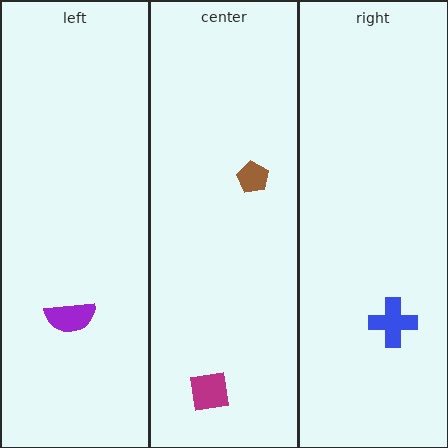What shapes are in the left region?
The purple semicircle.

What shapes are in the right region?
The blue cross.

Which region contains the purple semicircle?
The left region.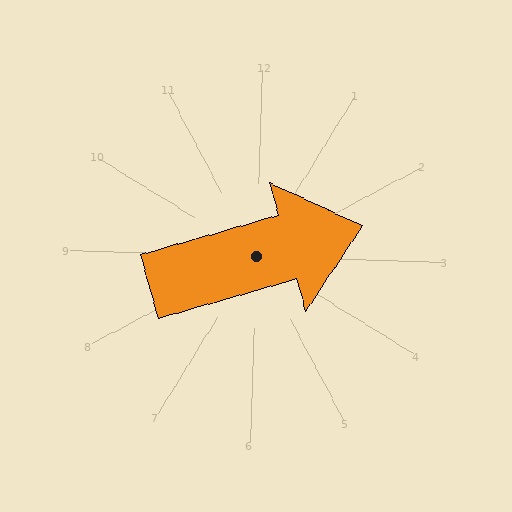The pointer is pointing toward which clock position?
Roughly 2 o'clock.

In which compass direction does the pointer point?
East.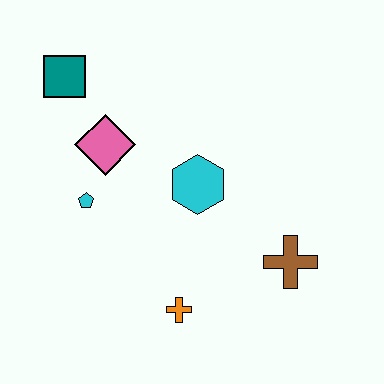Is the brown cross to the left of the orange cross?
No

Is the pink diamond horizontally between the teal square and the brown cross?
Yes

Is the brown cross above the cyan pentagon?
No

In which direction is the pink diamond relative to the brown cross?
The pink diamond is to the left of the brown cross.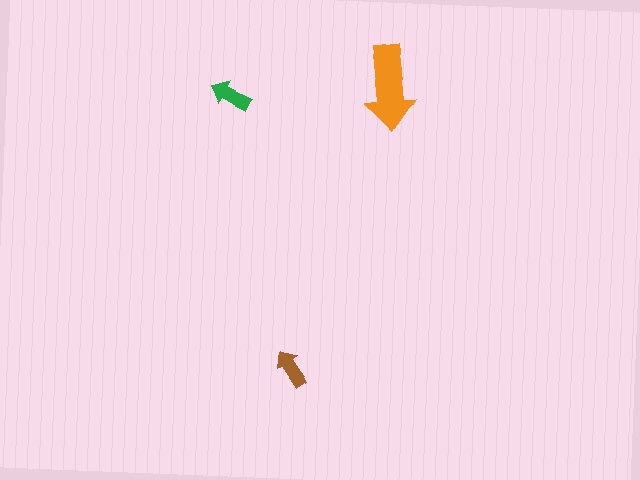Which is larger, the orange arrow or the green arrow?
The orange one.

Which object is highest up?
The orange arrow is topmost.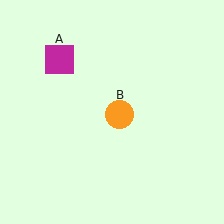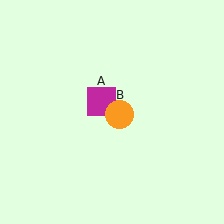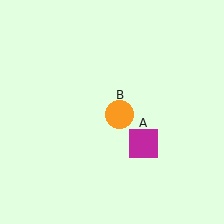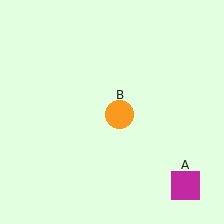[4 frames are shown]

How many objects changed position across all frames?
1 object changed position: magenta square (object A).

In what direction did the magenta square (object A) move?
The magenta square (object A) moved down and to the right.